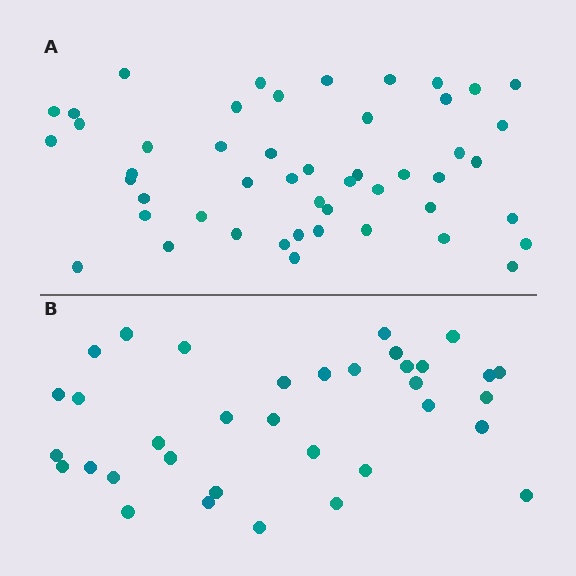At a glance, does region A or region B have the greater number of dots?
Region A (the top region) has more dots.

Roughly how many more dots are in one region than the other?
Region A has approximately 15 more dots than region B.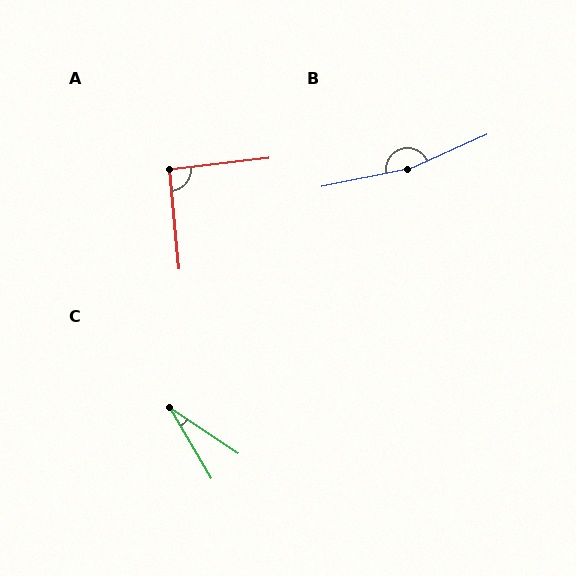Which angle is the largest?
B, at approximately 167 degrees.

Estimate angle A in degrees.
Approximately 92 degrees.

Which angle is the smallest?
C, at approximately 26 degrees.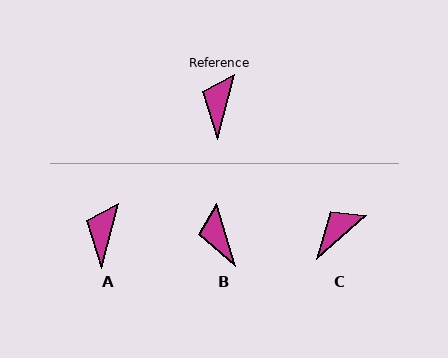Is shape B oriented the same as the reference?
No, it is off by about 32 degrees.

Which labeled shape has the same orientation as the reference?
A.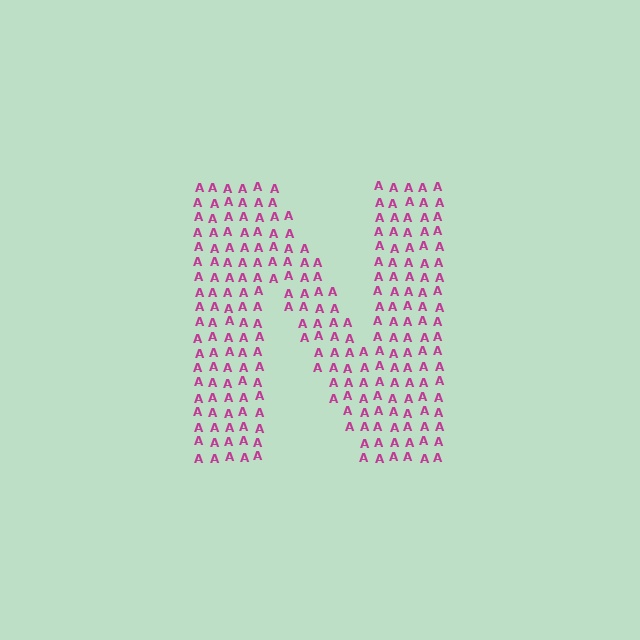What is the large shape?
The large shape is the letter N.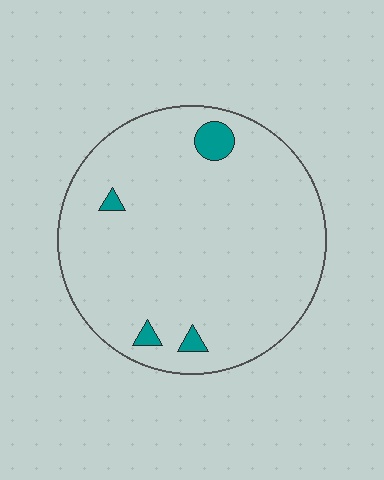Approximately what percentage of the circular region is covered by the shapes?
Approximately 5%.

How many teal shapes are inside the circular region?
4.